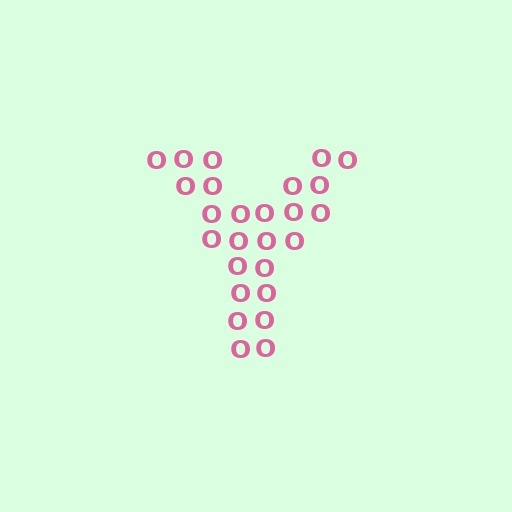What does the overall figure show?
The overall figure shows the letter Y.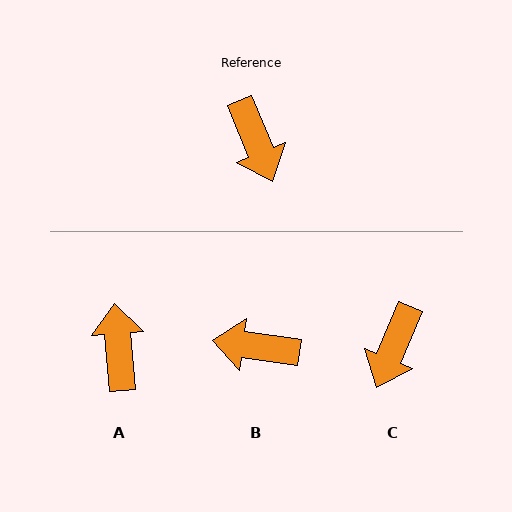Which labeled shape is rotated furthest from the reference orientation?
A, about 163 degrees away.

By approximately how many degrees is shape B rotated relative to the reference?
Approximately 120 degrees clockwise.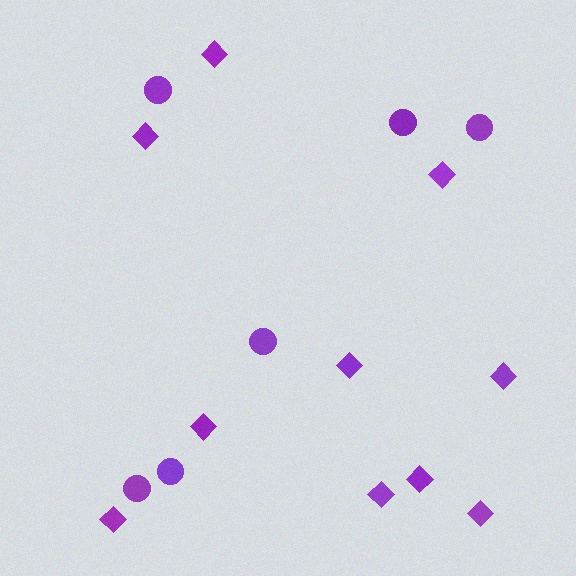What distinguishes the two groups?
There are 2 groups: one group of circles (6) and one group of diamonds (10).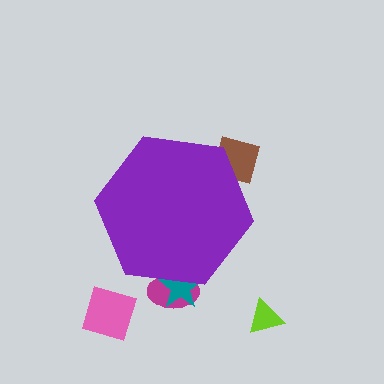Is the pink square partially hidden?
No, the pink square is fully visible.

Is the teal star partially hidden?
Yes, the teal star is partially hidden behind the purple hexagon.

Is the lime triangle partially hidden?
No, the lime triangle is fully visible.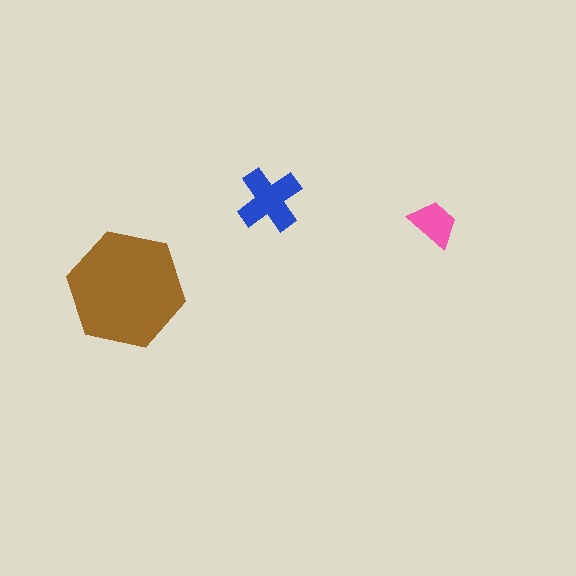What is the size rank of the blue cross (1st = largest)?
2nd.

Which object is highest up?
The blue cross is topmost.